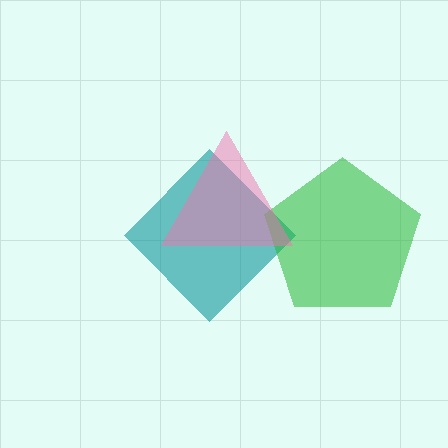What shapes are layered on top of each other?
The layered shapes are: a teal diamond, a green pentagon, a pink triangle.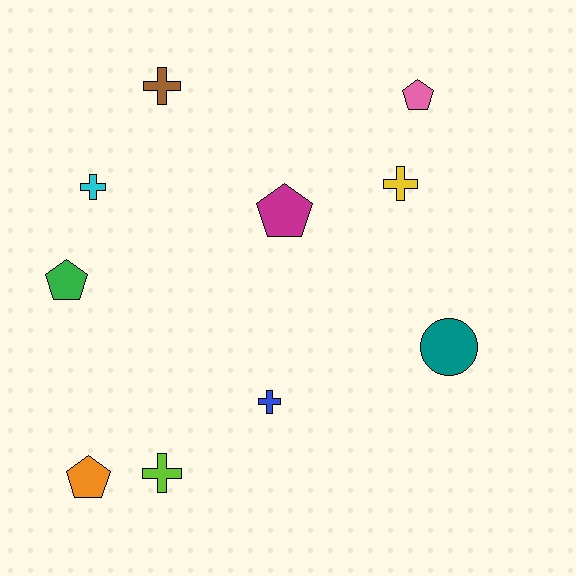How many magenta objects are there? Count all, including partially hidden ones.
There is 1 magenta object.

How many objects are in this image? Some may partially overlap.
There are 10 objects.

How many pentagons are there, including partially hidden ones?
There are 4 pentagons.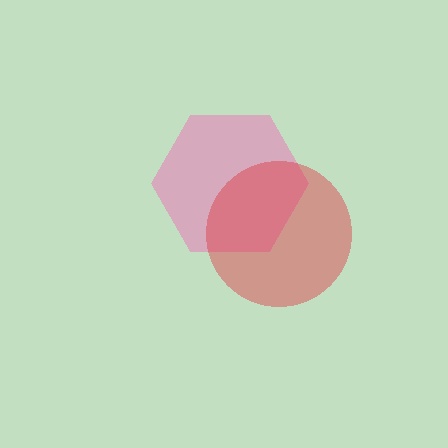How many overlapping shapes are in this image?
There are 2 overlapping shapes in the image.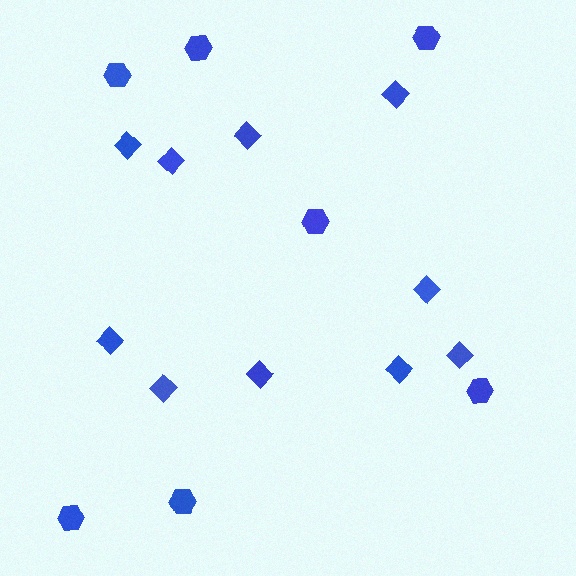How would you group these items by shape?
There are 2 groups: one group of diamonds (10) and one group of hexagons (7).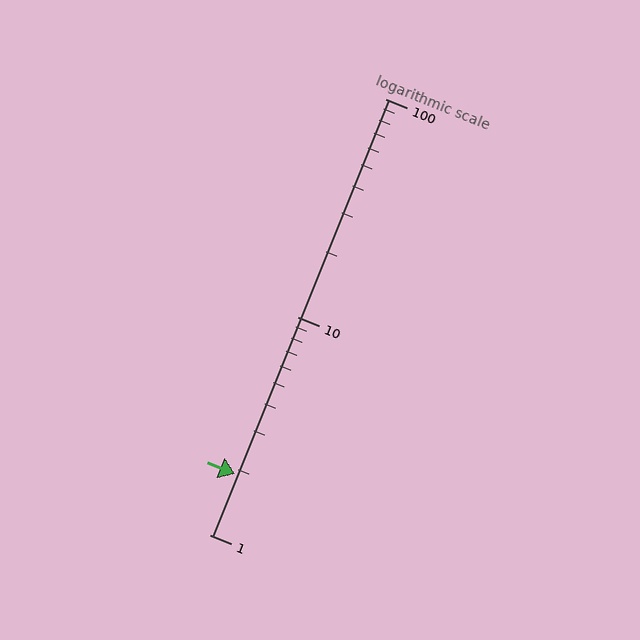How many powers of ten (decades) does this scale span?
The scale spans 2 decades, from 1 to 100.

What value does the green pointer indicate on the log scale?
The pointer indicates approximately 1.9.